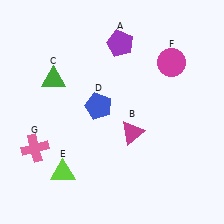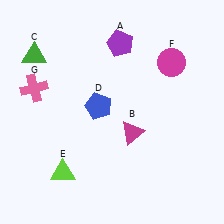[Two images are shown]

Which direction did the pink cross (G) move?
The pink cross (G) moved up.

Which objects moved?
The objects that moved are: the green triangle (C), the pink cross (G).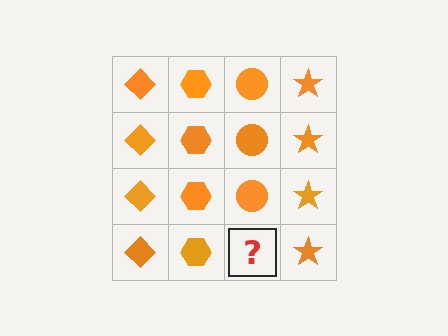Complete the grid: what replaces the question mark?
The question mark should be replaced with an orange circle.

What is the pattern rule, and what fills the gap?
The rule is that each column has a consistent shape. The gap should be filled with an orange circle.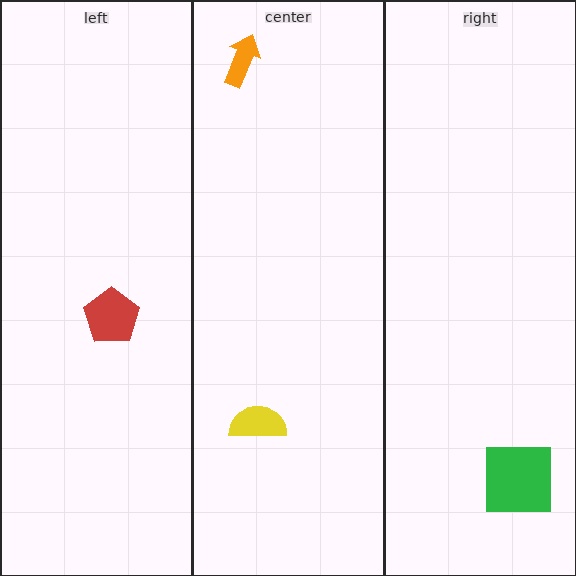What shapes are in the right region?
The green square.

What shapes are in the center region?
The yellow semicircle, the orange arrow.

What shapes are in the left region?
The red pentagon.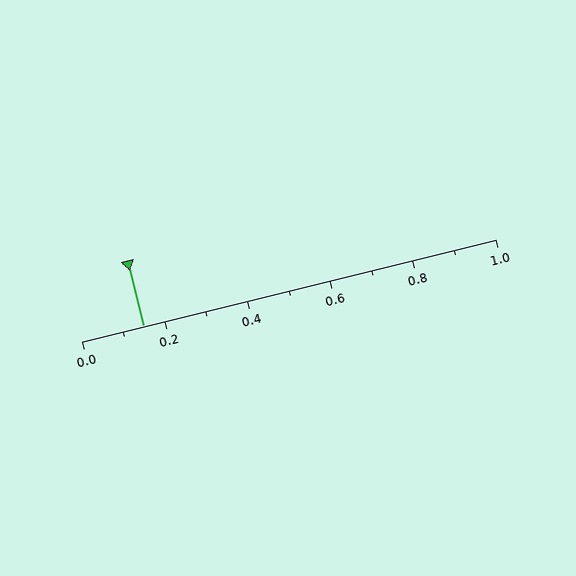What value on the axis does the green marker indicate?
The marker indicates approximately 0.15.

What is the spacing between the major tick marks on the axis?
The major ticks are spaced 0.2 apart.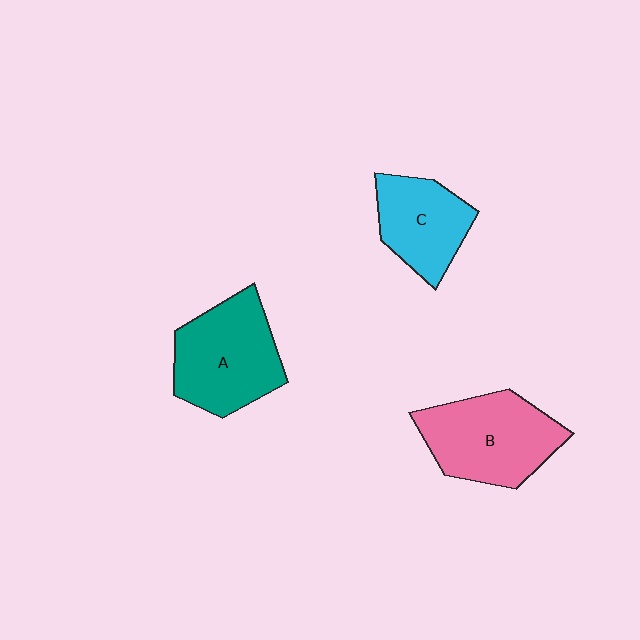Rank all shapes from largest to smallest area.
From largest to smallest: B (pink), A (teal), C (cyan).